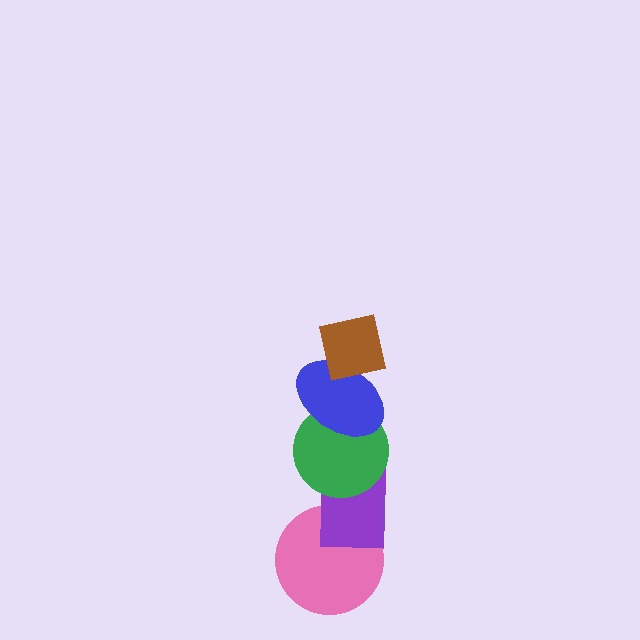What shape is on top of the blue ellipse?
The brown square is on top of the blue ellipse.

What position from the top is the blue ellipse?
The blue ellipse is 2nd from the top.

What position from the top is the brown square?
The brown square is 1st from the top.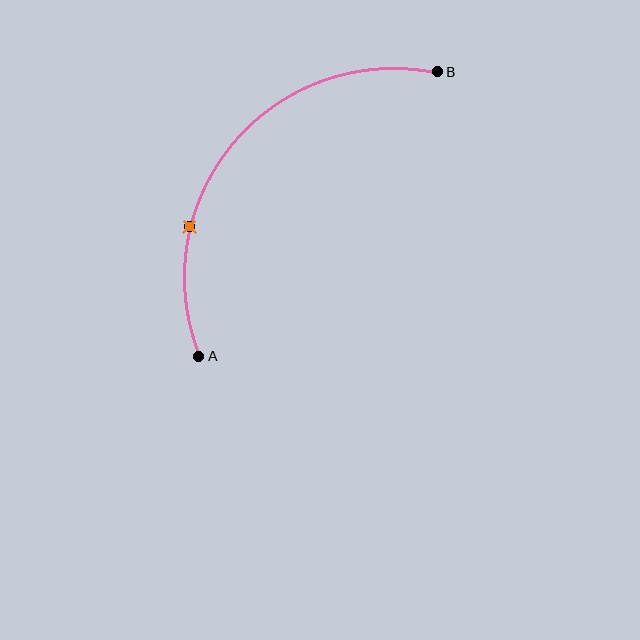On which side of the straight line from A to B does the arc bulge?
The arc bulges above and to the left of the straight line connecting A and B.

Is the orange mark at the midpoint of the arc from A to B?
No. The orange mark lies on the arc but is closer to endpoint A. The arc midpoint would be at the point on the curve equidistant along the arc from both A and B.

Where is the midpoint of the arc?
The arc midpoint is the point on the curve farthest from the straight line joining A and B. It sits above and to the left of that line.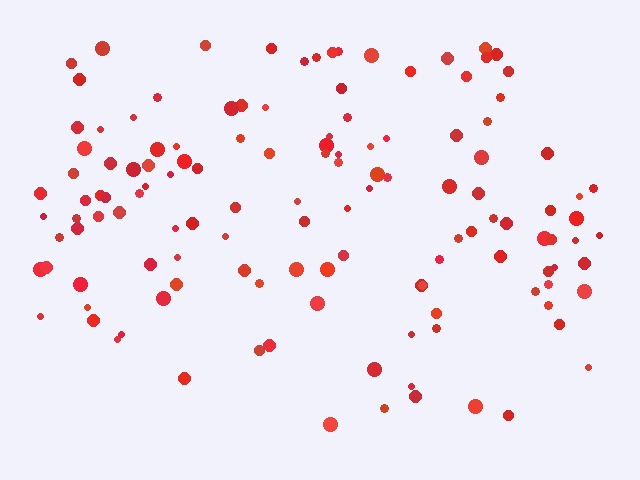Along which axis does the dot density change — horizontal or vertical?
Vertical.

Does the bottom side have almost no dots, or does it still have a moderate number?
Still a moderate number, just noticeably fewer than the top.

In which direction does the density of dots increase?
From bottom to top, with the top side densest.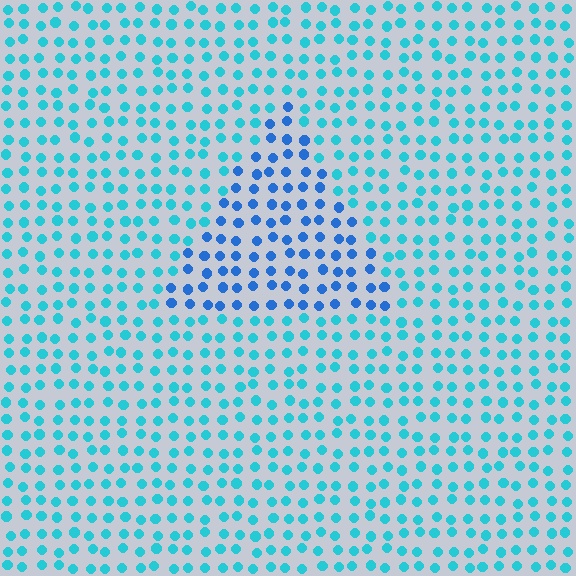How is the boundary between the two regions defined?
The boundary is defined purely by a slight shift in hue (about 31 degrees). Spacing, size, and orientation are identical on both sides.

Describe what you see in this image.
The image is filled with small cyan elements in a uniform arrangement. A triangle-shaped region is visible where the elements are tinted to a slightly different hue, forming a subtle color boundary.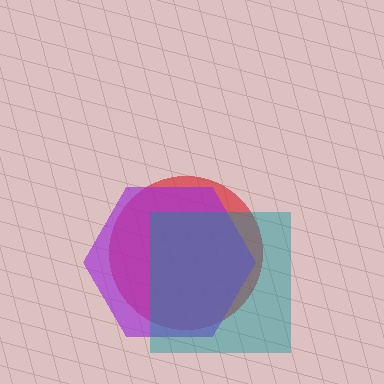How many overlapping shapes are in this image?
There are 3 overlapping shapes in the image.